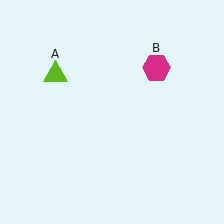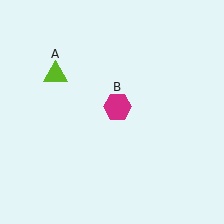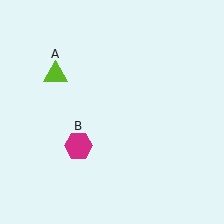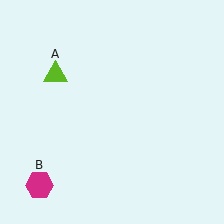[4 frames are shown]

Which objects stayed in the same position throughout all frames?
Lime triangle (object A) remained stationary.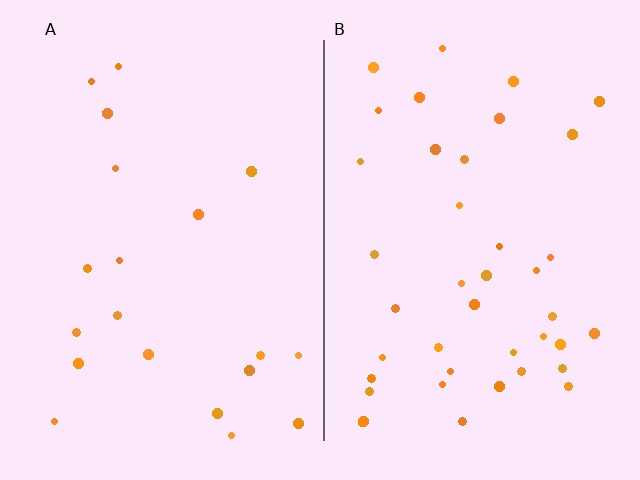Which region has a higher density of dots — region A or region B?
B (the right).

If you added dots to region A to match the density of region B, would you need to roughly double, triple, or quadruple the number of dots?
Approximately double.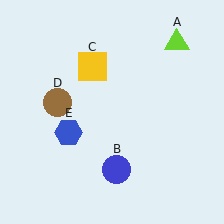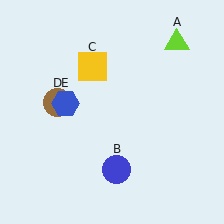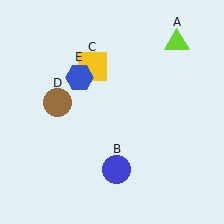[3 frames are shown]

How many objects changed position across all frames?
1 object changed position: blue hexagon (object E).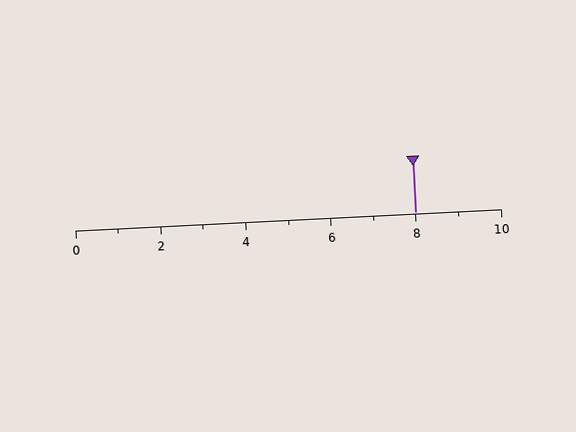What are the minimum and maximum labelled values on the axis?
The axis runs from 0 to 10.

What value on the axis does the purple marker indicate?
The marker indicates approximately 8.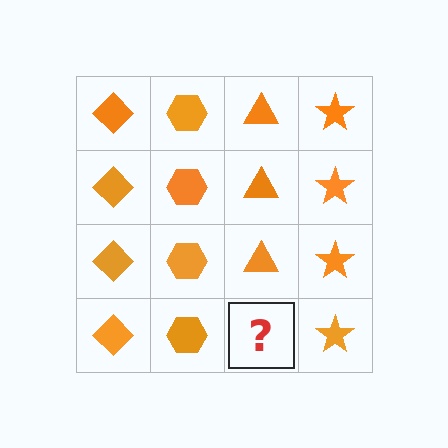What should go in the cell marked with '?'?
The missing cell should contain an orange triangle.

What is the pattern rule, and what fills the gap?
The rule is that each column has a consistent shape. The gap should be filled with an orange triangle.